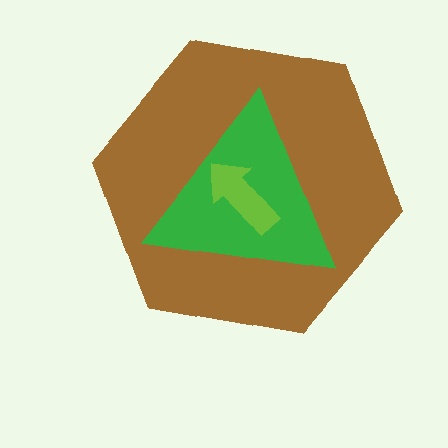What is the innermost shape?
The lime arrow.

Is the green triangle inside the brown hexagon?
Yes.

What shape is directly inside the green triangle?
The lime arrow.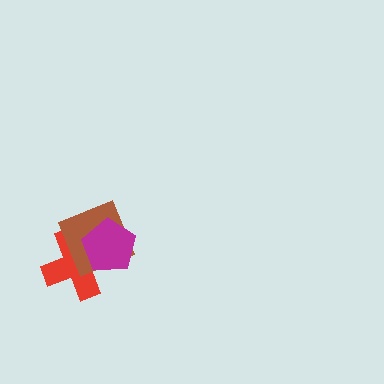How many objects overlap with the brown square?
2 objects overlap with the brown square.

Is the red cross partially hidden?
Yes, it is partially covered by another shape.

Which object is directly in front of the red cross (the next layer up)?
The brown square is directly in front of the red cross.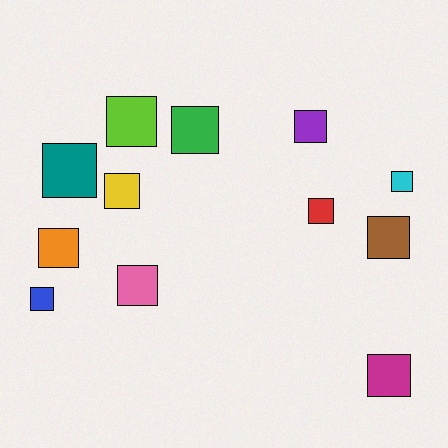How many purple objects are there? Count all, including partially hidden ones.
There is 1 purple object.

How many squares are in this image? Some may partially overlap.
There are 12 squares.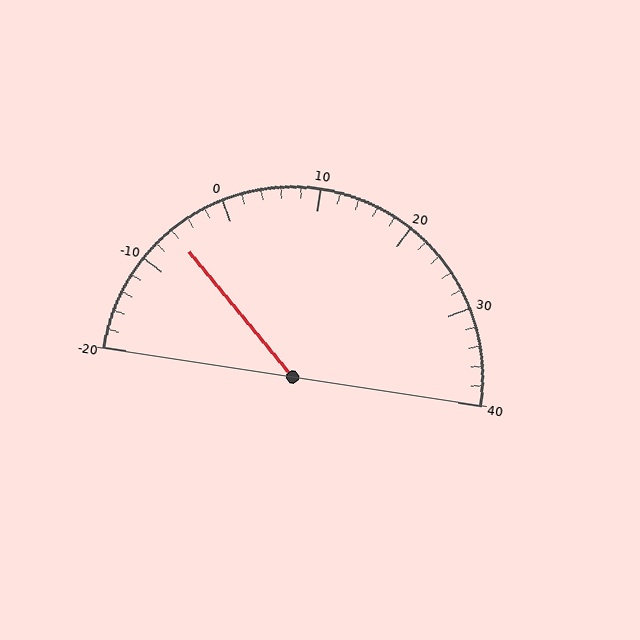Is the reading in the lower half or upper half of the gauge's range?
The reading is in the lower half of the range (-20 to 40).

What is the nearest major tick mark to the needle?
The nearest major tick mark is -10.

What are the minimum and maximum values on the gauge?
The gauge ranges from -20 to 40.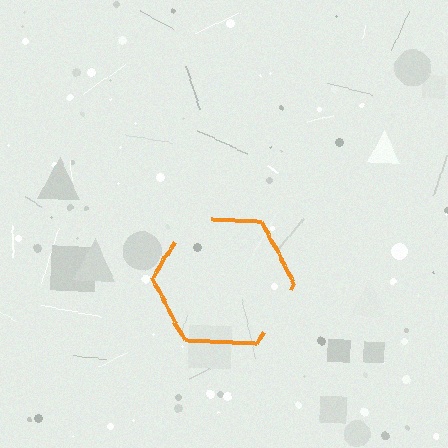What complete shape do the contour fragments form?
The contour fragments form a hexagon.